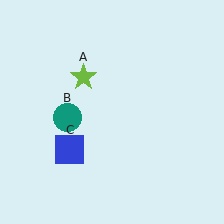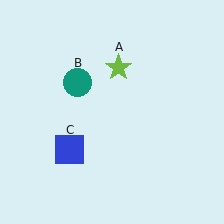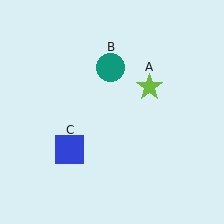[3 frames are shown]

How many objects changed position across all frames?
2 objects changed position: lime star (object A), teal circle (object B).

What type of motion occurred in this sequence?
The lime star (object A), teal circle (object B) rotated clockwise around the center of the scene.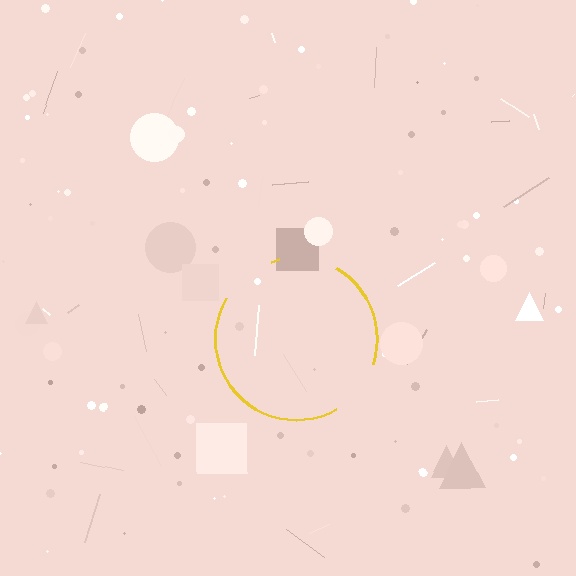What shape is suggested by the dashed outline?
The dashed outline suggests a circle.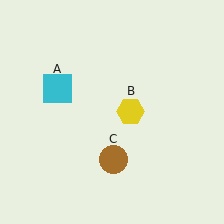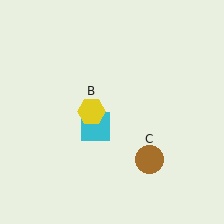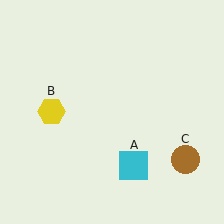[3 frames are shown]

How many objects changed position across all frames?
3 objects changed position: cyan square (object A), yellow hexagon (object B), brown circle (object C).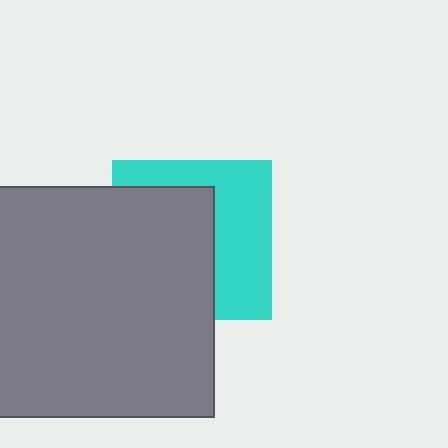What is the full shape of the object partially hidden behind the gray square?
The partially hidden object is a cyan square.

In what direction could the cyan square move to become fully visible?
The cyan square could move right. That would shift it out from behind the gray square entirely.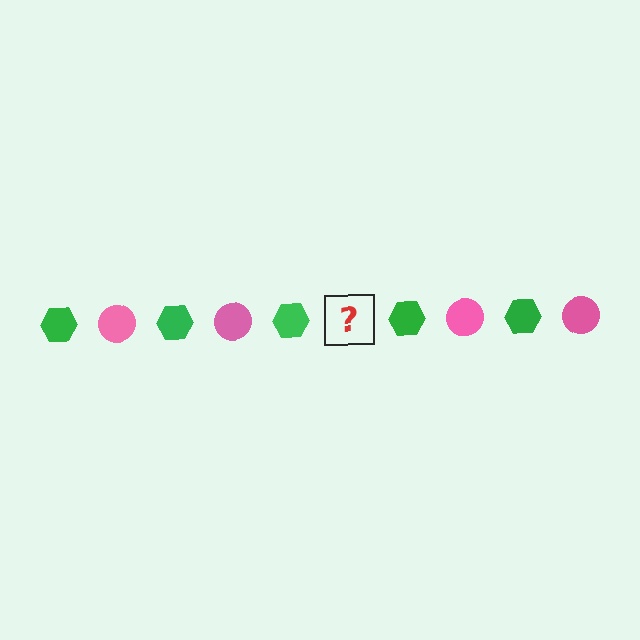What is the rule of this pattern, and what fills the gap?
The rule is that the pattern alternates between green hexagon and pink circle. The gap should be filled with a pink circle.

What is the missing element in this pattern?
The missing element is a pink circle.